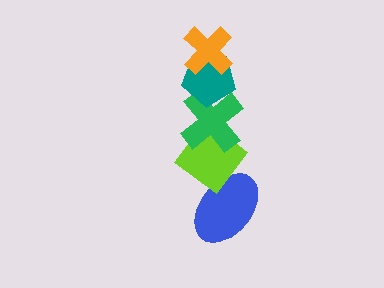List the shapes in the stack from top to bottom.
From top to bottom: the orange cross, the teal pentagon, the green cross, the lime diamond, the blue ellipse.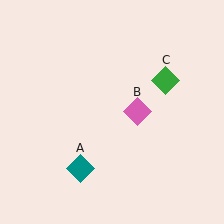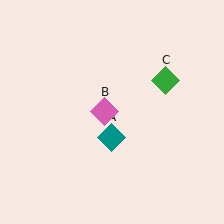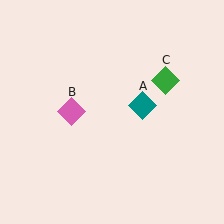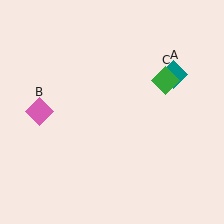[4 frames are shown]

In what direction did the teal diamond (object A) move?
The teal diamond (object A) moved up and to the right.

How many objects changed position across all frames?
2 objects changed position: teal diamond (object A), pink diamond (object B).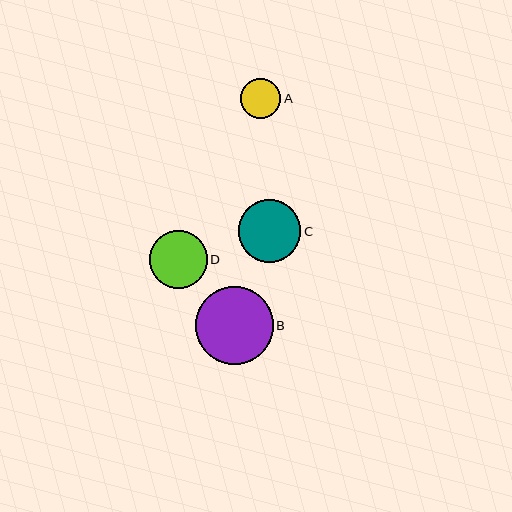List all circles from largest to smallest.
From largest to smallest: B, C, D, A.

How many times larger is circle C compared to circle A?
Circle C is approximately 1.6 times the size of circle A.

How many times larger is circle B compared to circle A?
Circle B is approximately 2.0 times the size of circle A.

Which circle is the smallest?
Circle A is the smallest with a size of approximately 40 pixels.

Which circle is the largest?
Circle B is the largest with a size of approximately 78 pixels.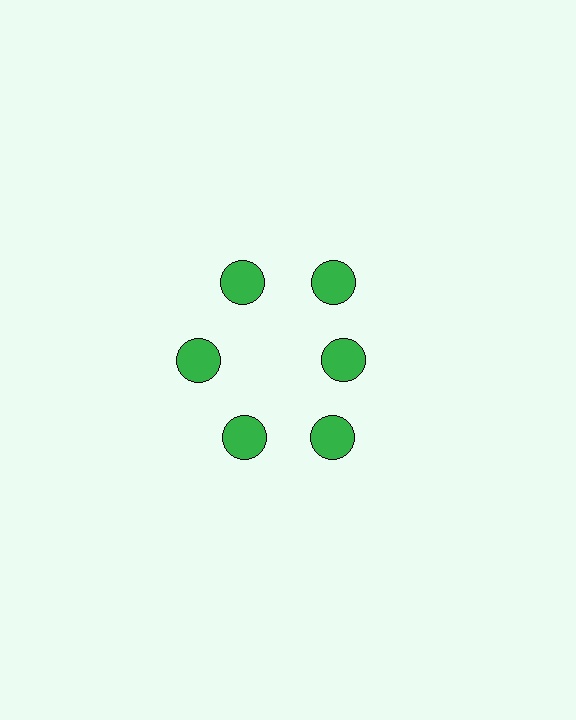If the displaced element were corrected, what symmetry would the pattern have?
It would have 6-fold rotational symmetry — the pattern would map onto itself every 60 degrees.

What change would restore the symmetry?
The symmetry would be restored by moving it outward, back onto the ring so that all 6 circles sit at equal angles and equal distance from the center.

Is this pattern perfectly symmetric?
No. The 6 green circles are arranged in a ring, but one element near the 3 o'clock position is pulled inward toward the center, breaking the 6-fold rotational symmetry.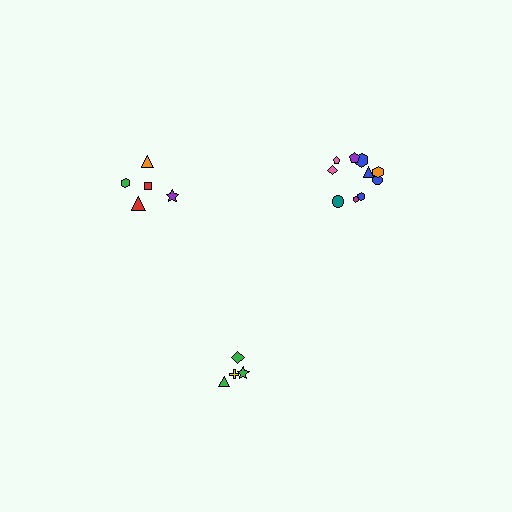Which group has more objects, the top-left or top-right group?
The top-right group.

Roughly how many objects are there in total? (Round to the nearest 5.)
Roughly 20 objects in total.